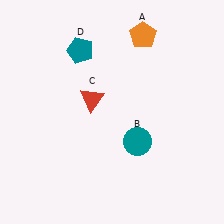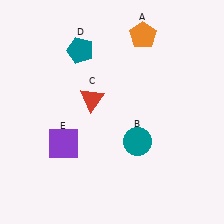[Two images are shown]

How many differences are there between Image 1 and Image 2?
There is 1 difference between the two images.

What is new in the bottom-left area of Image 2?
A purple square (E) was added in the bottom-left area of Image 2.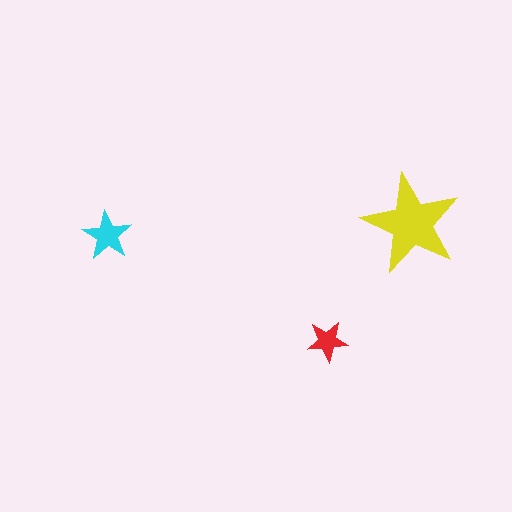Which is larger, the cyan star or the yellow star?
The yellow one.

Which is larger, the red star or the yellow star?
The yellow one.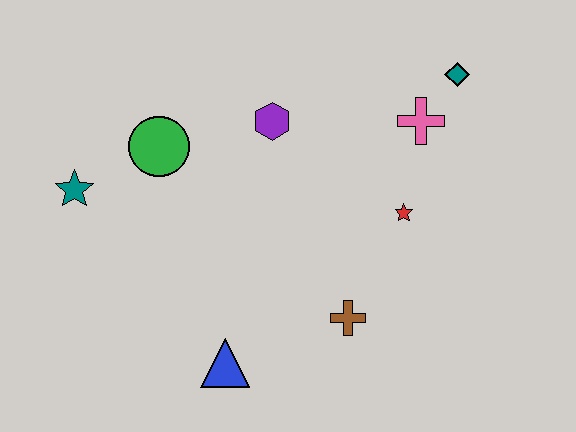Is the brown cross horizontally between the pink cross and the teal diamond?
No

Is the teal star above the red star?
Yes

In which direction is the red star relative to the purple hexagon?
The red star is to the right of the purple hexagon.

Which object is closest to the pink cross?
The teal diamond is closest to the pink cross.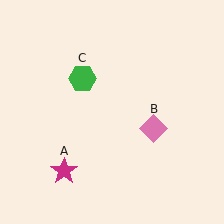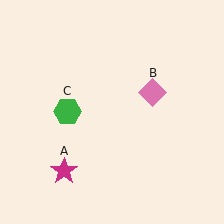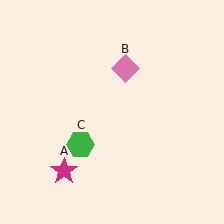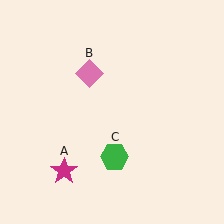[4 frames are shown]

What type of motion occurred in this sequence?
The pink diamond (object B), green hexagon (object C) rotated counterclockwise around the center of the scene.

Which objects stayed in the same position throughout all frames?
Magenta star (object A) remained stationary.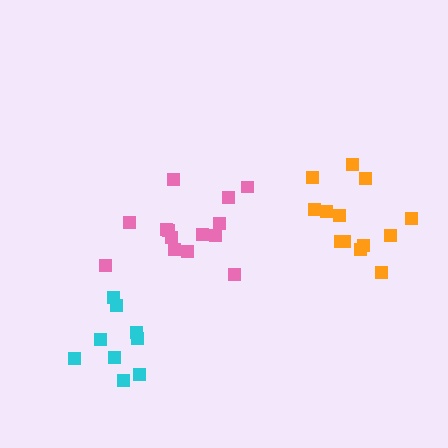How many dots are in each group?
Group 1: 13 dots, Group 2: 14 dots, Group 3: 9 dots (36 total).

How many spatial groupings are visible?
There are 3 spatial groupings.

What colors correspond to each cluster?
The clusters are colored: orange, pink, cyan.